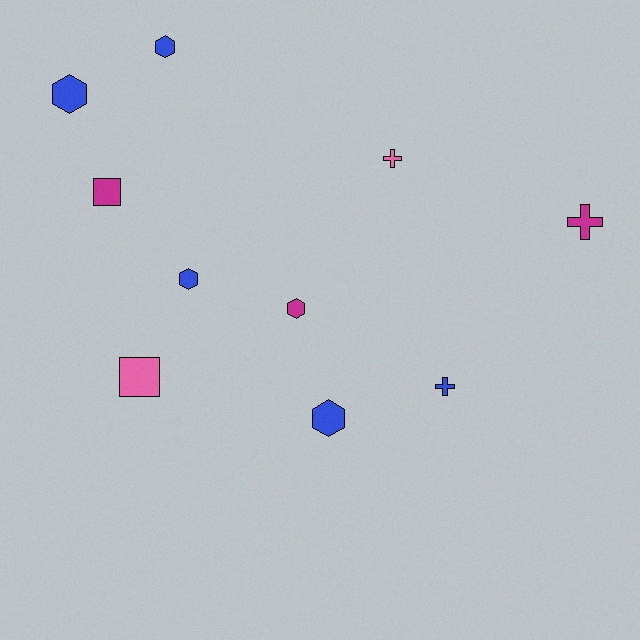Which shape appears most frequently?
Hexagon, with 5 objects.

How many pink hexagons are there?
There are no pink hexagons.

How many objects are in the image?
There are 10 objects.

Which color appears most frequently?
Blue, with 5 objects.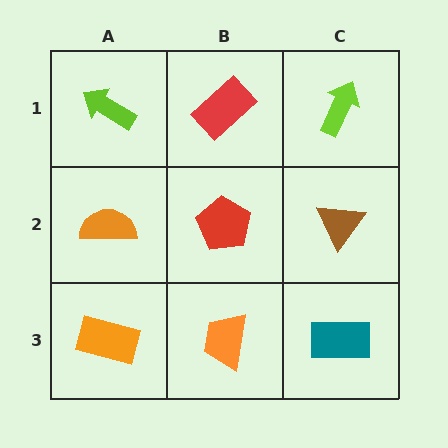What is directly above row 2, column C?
A lime arrow.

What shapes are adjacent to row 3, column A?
An orange semicircle (row 2, column A), an orange trapezoid (row 3, column B).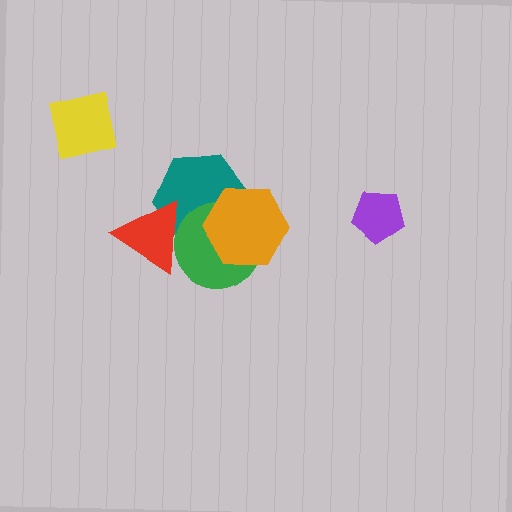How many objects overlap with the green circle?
3 objects overlap with the green circle.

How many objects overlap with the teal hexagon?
3 objects overlap with the teal hexagon.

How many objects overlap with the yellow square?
0 objects overlap with the yellow square.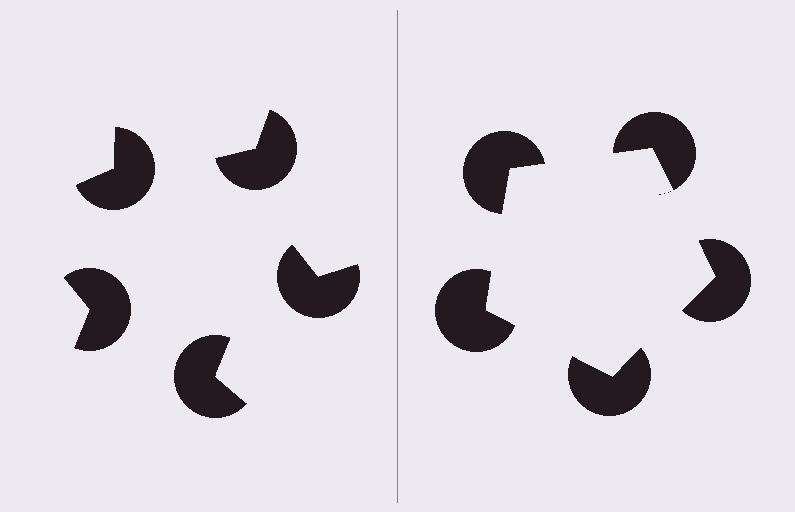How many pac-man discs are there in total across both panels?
10 — 5 on each side.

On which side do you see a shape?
An illusory pentagon appears on the right side. On the left side the wedge cuts are rotated, so no coherent shape forms.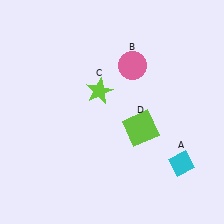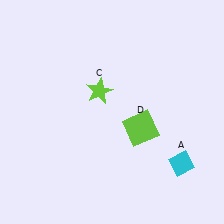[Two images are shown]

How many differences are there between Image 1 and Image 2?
There is 1 difference between the two images.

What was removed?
The pink circle (B) was removed in Image 2.